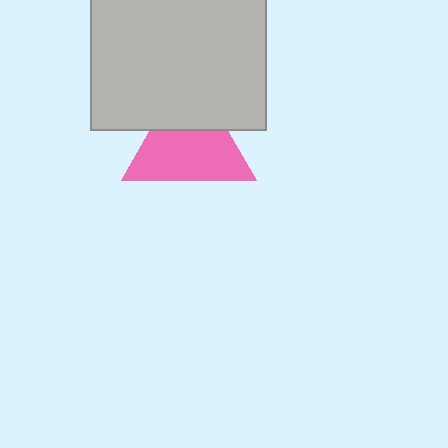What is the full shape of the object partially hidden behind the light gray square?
The partially hidden object is a pink triangle.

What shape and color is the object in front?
The object in front is a light gray square.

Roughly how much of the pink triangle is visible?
Most of it is visible (roughly 67%).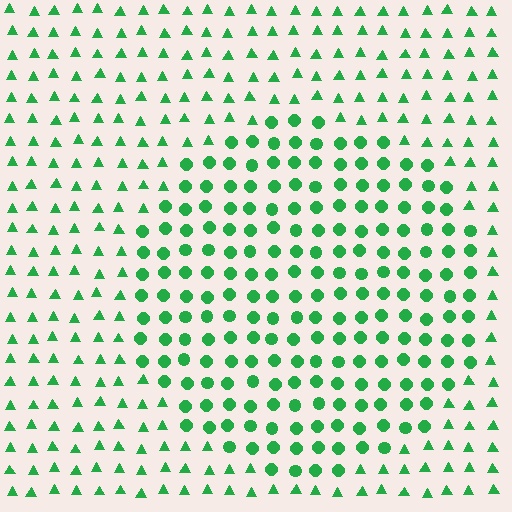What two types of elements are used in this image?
The image uses circles inside the circle region and triangles outside it.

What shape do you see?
I see a circle.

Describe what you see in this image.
The image is filled with small green elements arranged in a uniform grid. A circle-shaped region contains circles, while the surrounding area contains triangles. The boundary is defined purely by the change in element shape.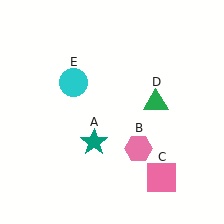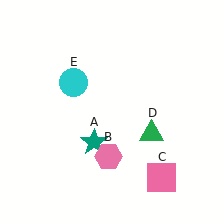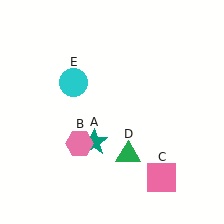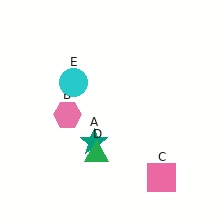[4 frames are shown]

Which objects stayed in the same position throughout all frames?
Teal star (object A) and pink square (object C) and cyan circle (object E) remained stationary.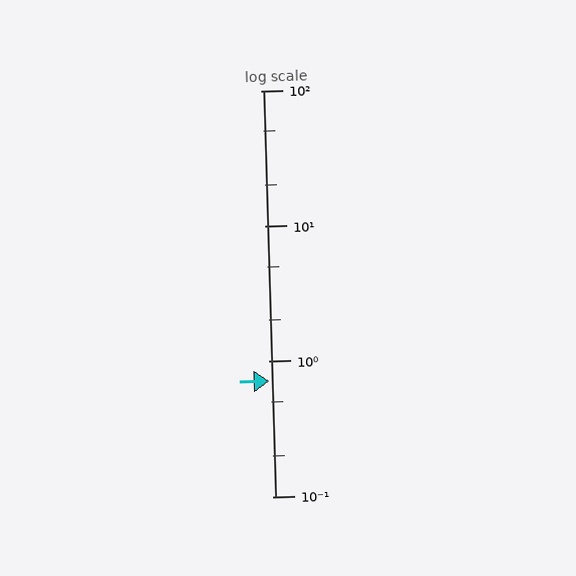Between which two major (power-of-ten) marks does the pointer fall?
The pointer is between 0.1 and 1.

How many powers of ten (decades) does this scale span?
The scale spans 3 decades, from 0.1 to 100.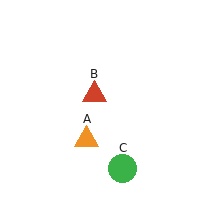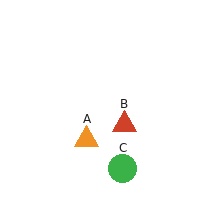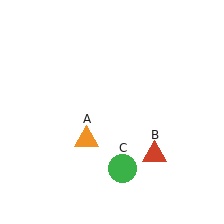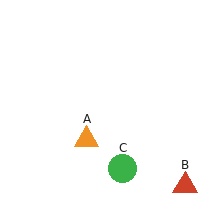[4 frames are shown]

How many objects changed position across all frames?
1 object changed position: red triangle (object B).